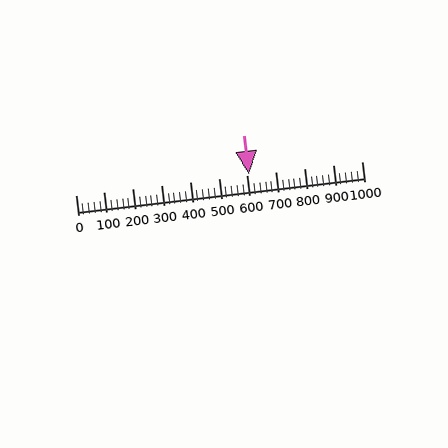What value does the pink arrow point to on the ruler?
The pink arrow points to approximately 604.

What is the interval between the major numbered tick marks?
The major tick marks are spaced 100 units apart.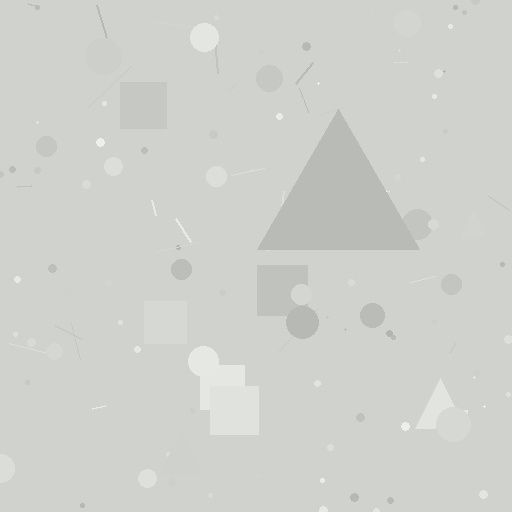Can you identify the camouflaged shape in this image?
The camouflaged shape is a triangle.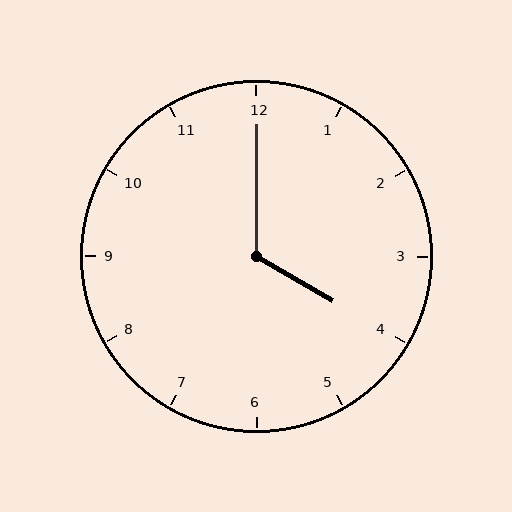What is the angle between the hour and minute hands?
Approximately 120 degrees.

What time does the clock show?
4:00.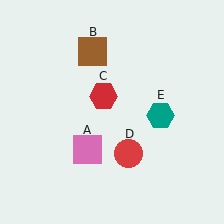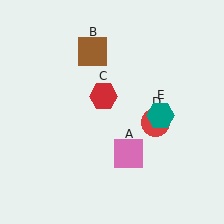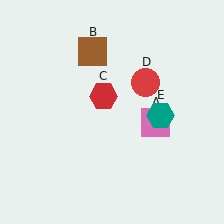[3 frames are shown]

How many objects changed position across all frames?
2 objects changed position: pink square (object A), red circle (object D).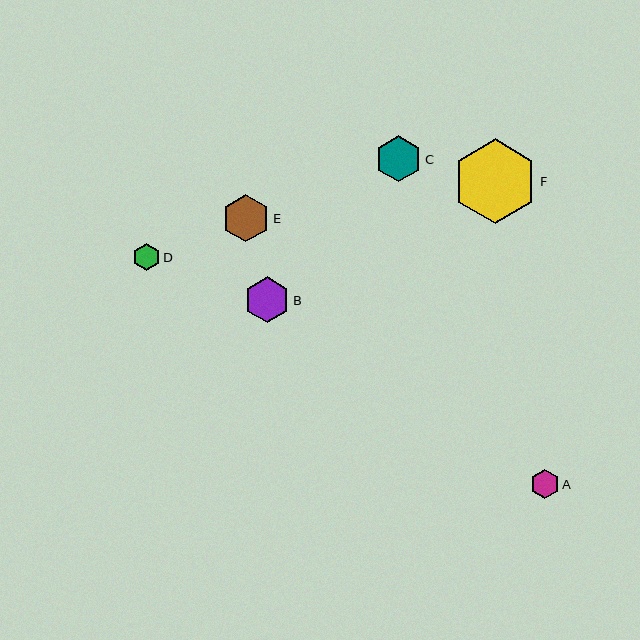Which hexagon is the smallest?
Hexagon D is the smallest with a size of approximately 27 pixels.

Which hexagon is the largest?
Hexagon F is the largest with a size of approximately 84 pixels.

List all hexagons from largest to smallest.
From largest to smallest: F, E, B, C, A, D.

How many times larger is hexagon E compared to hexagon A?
Hexagon E is approximately 1.6 times the size of hexagon A.